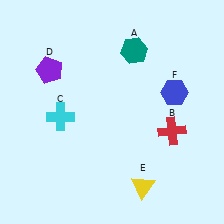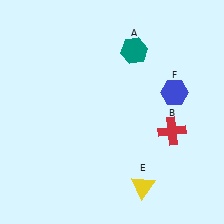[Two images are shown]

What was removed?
The cyan cross (C), the purple pentagon (D) were removed in Image 2.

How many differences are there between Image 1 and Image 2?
There are 2 differences between the two images.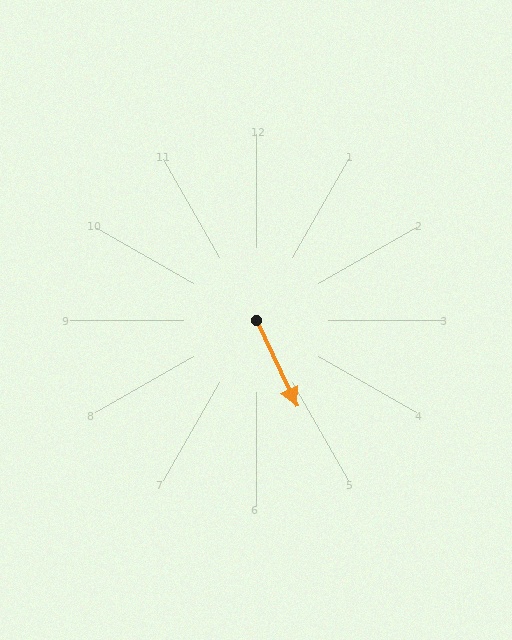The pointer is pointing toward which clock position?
Roughly 5 o'clock.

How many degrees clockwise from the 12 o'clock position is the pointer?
Approximately 155 degrees.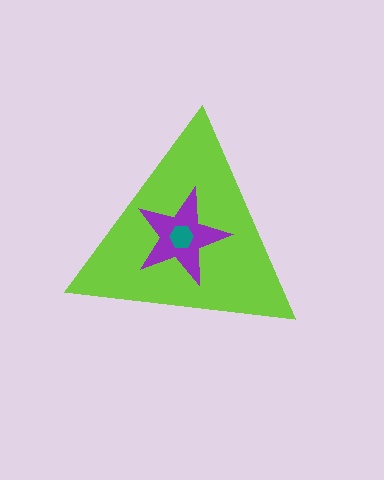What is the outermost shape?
The lime triangle.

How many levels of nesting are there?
3.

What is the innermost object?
The teal hexagon.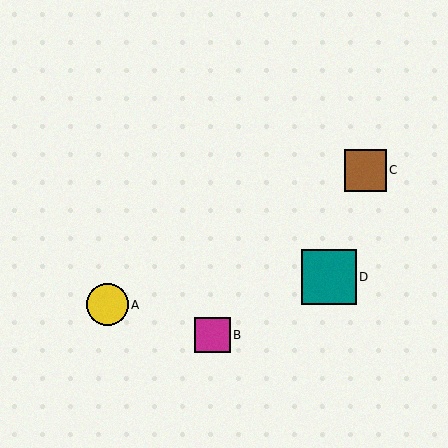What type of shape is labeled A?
Shape A is a yellow circle.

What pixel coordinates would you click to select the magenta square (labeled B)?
Click at (212, 335) to select the magenta square B.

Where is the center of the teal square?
The center of the teal square is at (329, 277).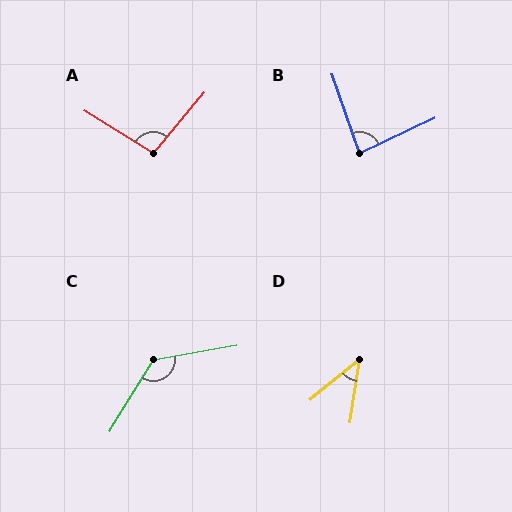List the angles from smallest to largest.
D (42°), B (84°), A (98°), C (131°).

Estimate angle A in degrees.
Approximately 98 degrees.